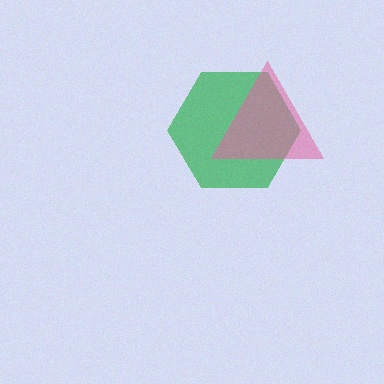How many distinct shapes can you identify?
There are 2 distinct shapes: a green hexagon, a pink triangle.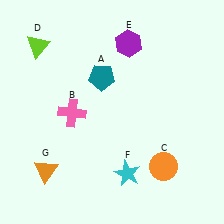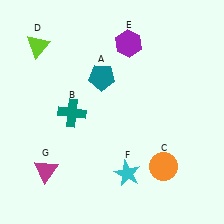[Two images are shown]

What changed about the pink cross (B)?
In Image 1, B is pink. In Image 2, it changed to teal.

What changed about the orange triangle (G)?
In Image 1, G is orange. In Image 2, it changed to magenta.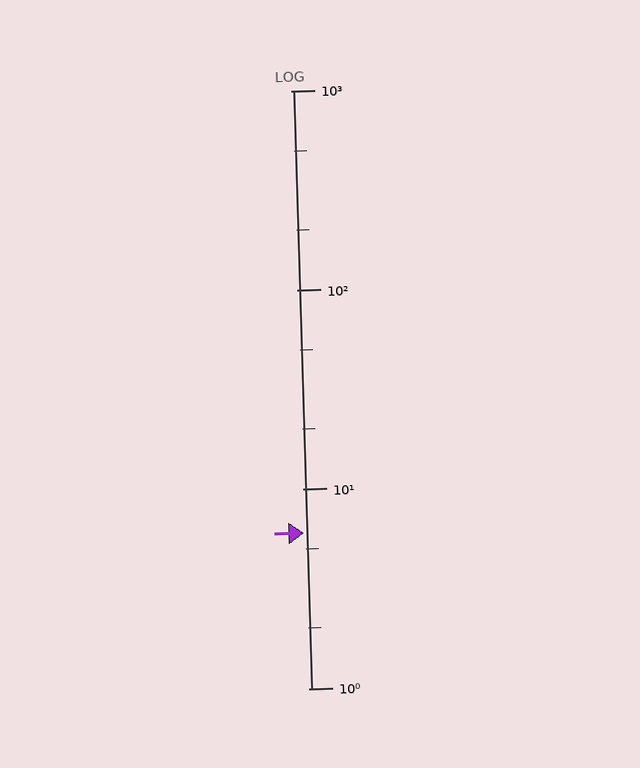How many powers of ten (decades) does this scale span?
The scale spans 3 decades, from 1 to 1000.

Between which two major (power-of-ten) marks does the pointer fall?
The pointer is between 1 and 10.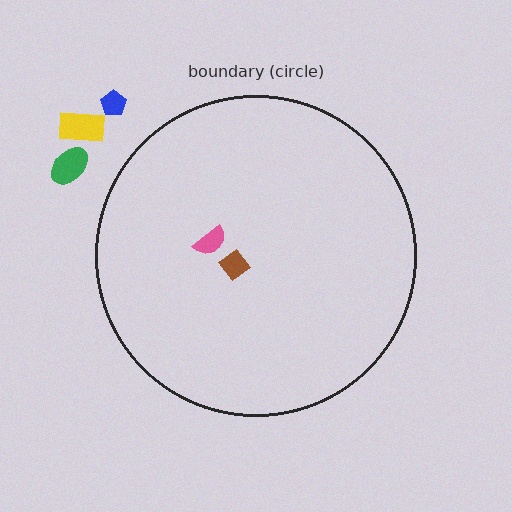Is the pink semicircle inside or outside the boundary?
Inside.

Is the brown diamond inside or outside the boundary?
Inside.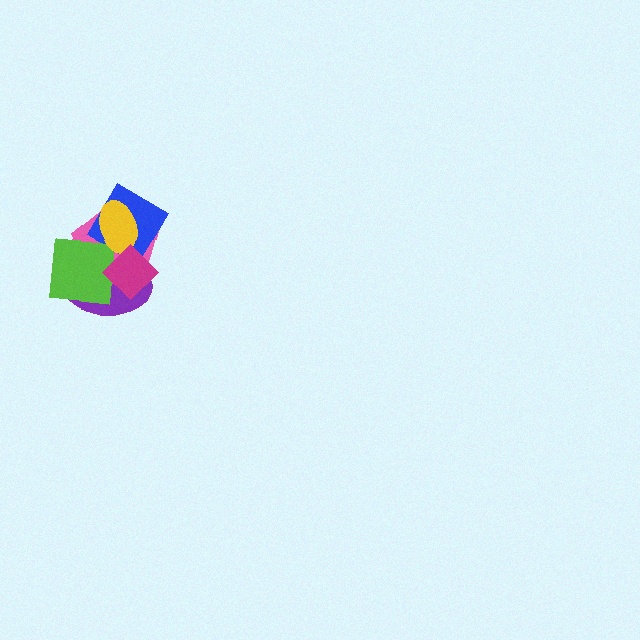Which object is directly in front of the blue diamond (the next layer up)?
The lime square is directly in front of the blue diamond.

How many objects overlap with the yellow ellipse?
5 objects overlap with the yellow ellipse.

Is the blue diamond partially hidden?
Yes, it is partially covered by another shape.